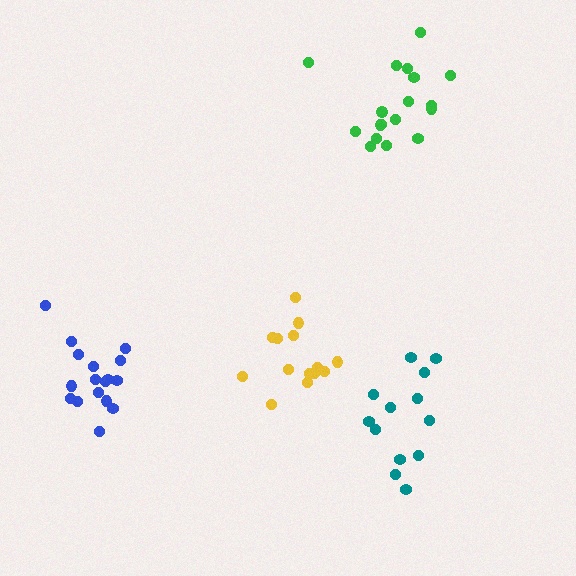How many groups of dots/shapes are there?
There are 4 groups.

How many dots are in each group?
Group 1: 14 dots, Group 2: 17 dots, Group 3: 13 dots, Group 4: 18 dots (62 total).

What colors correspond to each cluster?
The clusters are colored: yellow, blue, teal, green.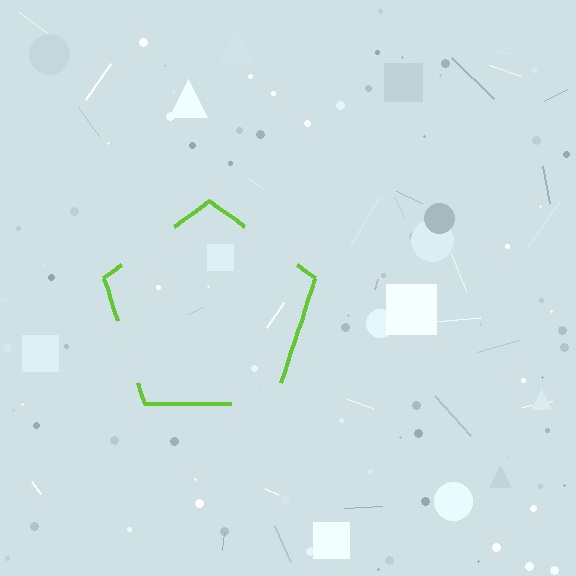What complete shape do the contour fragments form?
The contour fragments form a pentagon.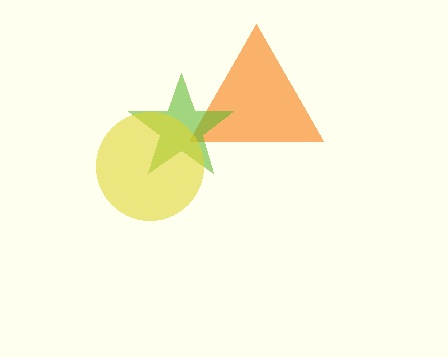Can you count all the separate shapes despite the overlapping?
Yes, there are 3 separate shapes.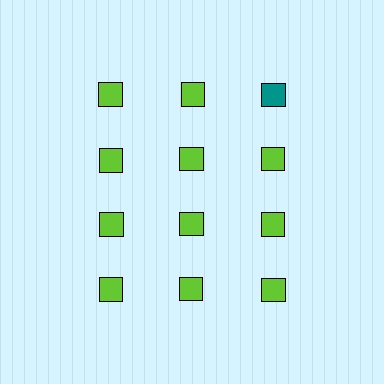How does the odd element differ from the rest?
It has a different color: teal instead of lime.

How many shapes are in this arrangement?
There are 12 shapes arranged in a grid pattern.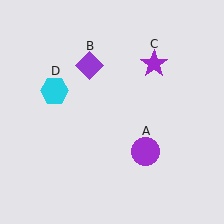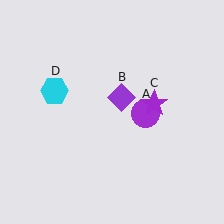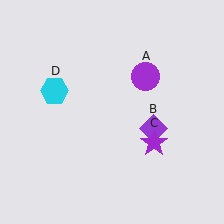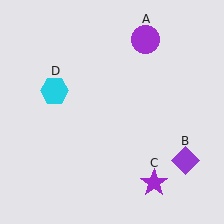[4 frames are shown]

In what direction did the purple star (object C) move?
The purple star (object C) moved down.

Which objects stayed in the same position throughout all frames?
Cyan hexagon (object D) remained stationary.